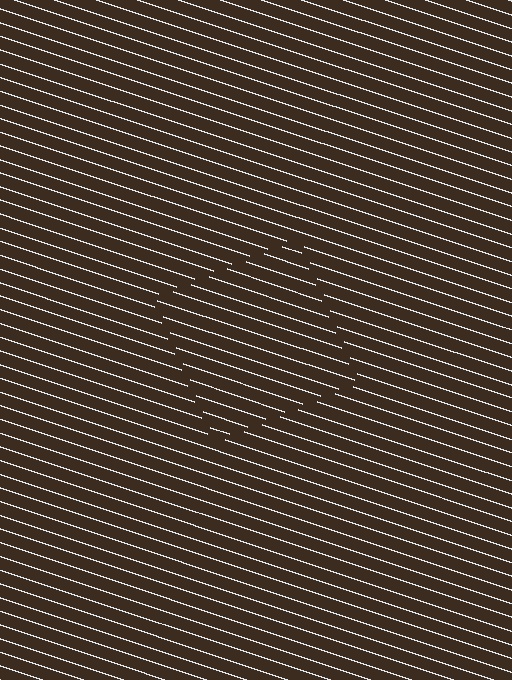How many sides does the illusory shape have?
4 sides — the line-ends trace a square.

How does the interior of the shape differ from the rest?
The interior of the shape contains the same grating, shifted by half a period — the contour is defined by the phase discontinuity where line-ends from the inner and outer gratings abut.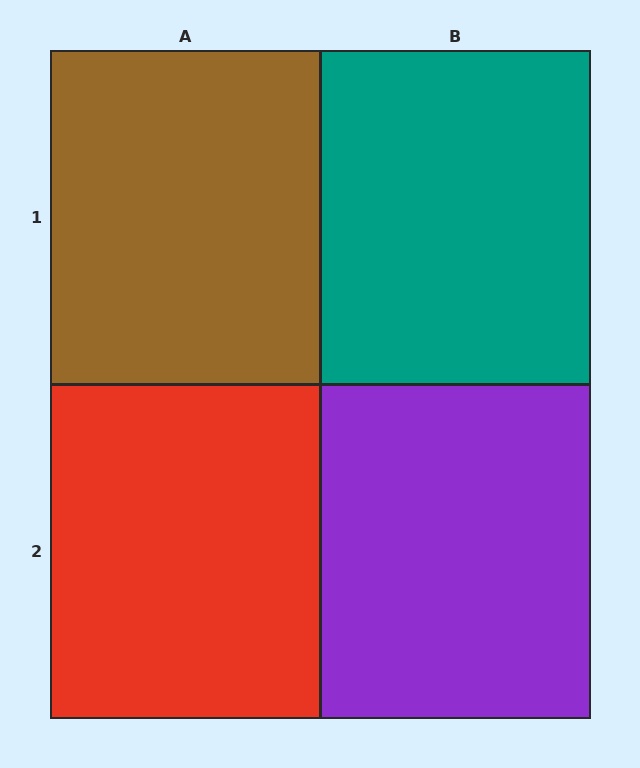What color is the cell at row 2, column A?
Red.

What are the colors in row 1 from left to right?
Brown, teal.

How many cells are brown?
1 cell is brown.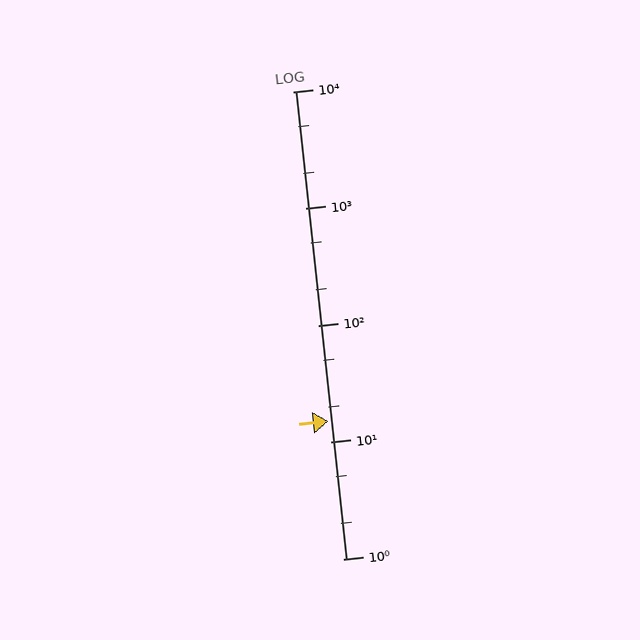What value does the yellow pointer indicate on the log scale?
The pointer indicates approximately 15.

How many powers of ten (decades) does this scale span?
The scale spans 4 decades, from 1 to 10000.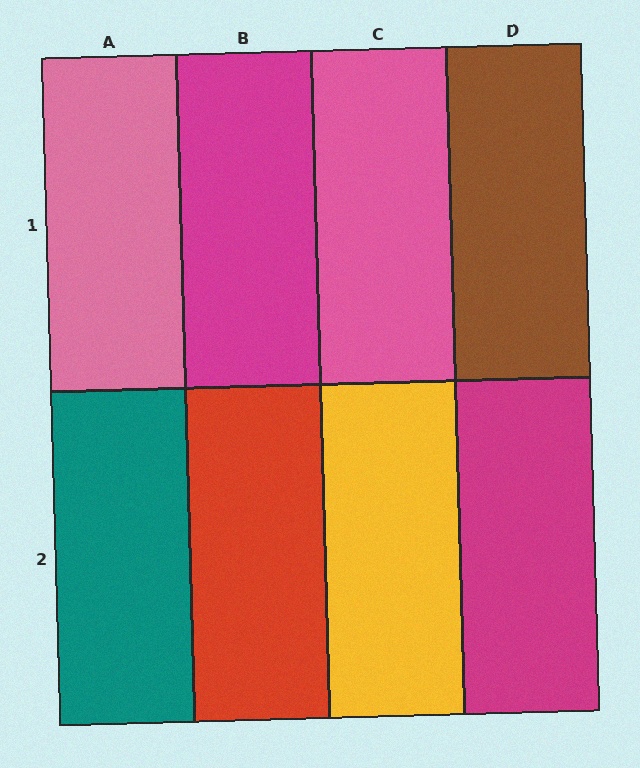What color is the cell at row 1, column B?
Magenta.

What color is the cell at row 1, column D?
Brown.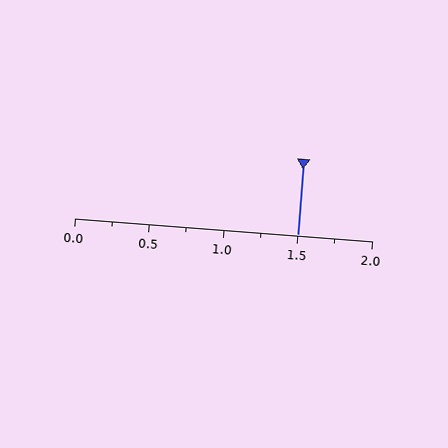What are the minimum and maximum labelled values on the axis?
The axis runs from 0.0 to 2.0.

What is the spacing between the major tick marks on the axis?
The major ticks are spaced 0.5 apart.